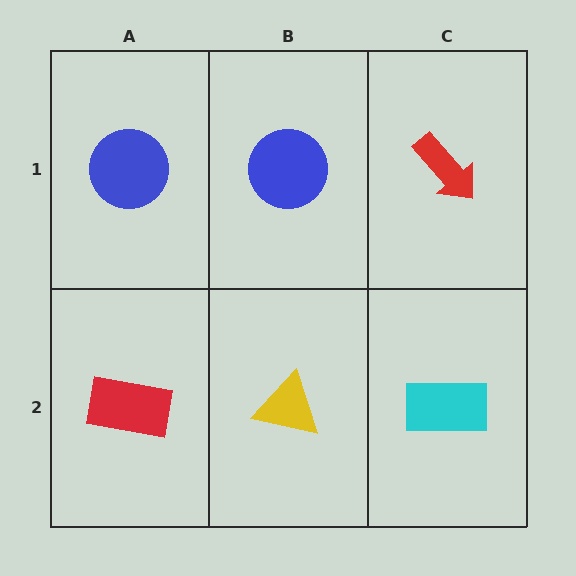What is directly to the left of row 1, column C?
A blue circle.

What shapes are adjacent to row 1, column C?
A cyan rectangle (row 2, column C), a blue circle (row 1, column B).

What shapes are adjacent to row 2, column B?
A blue circle (row 1, column B), a red rectangle (row 2, column A), a cyan rectangle (row 2, column C).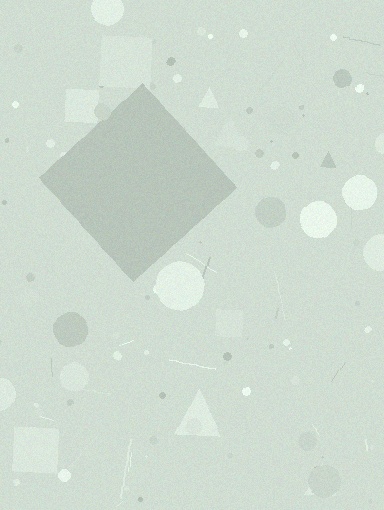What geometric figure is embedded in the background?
A diamond is embedded in the background.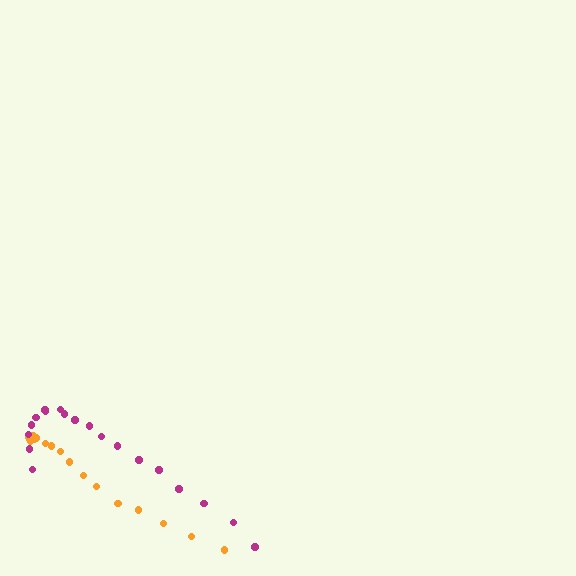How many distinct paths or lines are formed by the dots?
There are 2 distinct paths.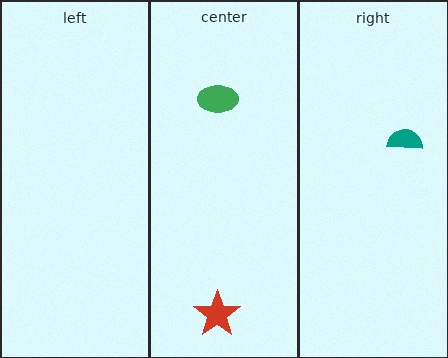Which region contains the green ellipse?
The center region.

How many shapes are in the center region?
2.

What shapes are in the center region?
The red star, the green ellipse.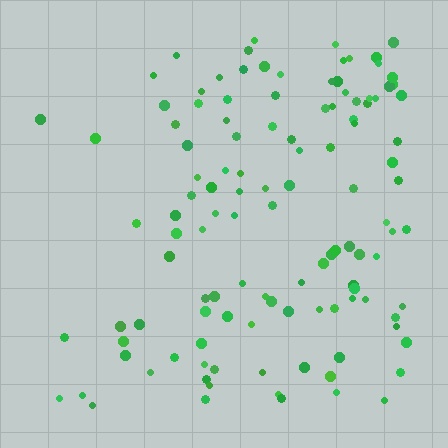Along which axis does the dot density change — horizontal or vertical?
Horizontal.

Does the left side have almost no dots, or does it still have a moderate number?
Still a moderate number, just noticeably fewer than the right.